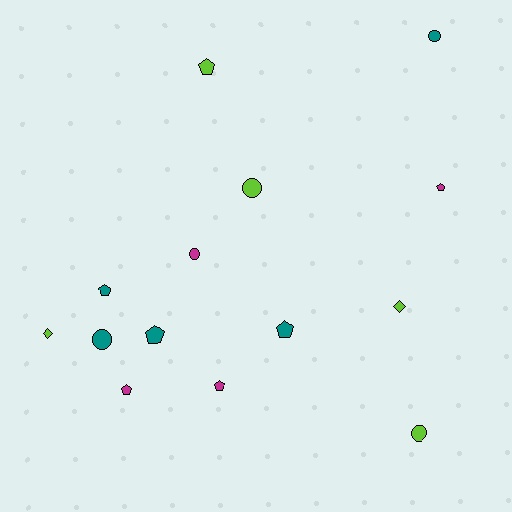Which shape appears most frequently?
Pentagon, with 7 objects.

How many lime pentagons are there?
There is 1 lime pentagon.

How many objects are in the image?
There are 14 objects.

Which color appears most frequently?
Teal, with 5 objects.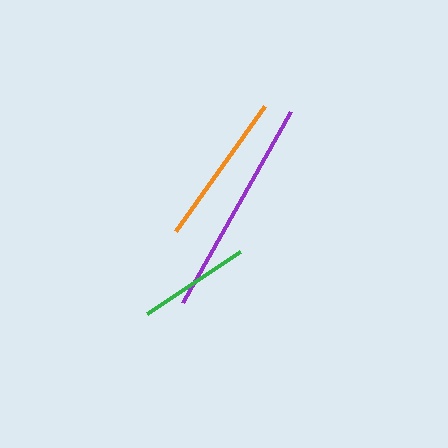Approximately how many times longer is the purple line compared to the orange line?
The purple line is approximately 1.4 times the length of the orange line.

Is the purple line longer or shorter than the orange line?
The purple line is longer than the orange line.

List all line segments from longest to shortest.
From longest to shortest: purple, orange, green.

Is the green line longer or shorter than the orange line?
The orange line is longer than the green line.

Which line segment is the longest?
The purple line is the longest at approximately 219 pixels.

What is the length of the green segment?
The green segment is approximately 111 pixels long.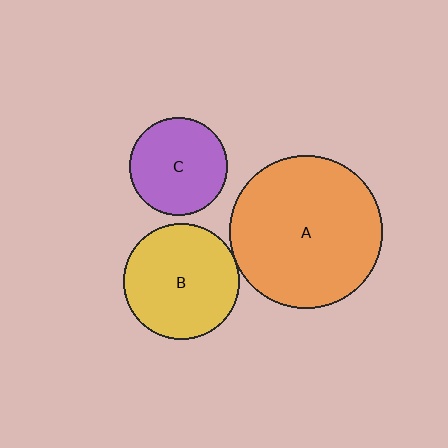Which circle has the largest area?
Circle A (orange).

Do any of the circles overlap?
No, none of the circles overlap.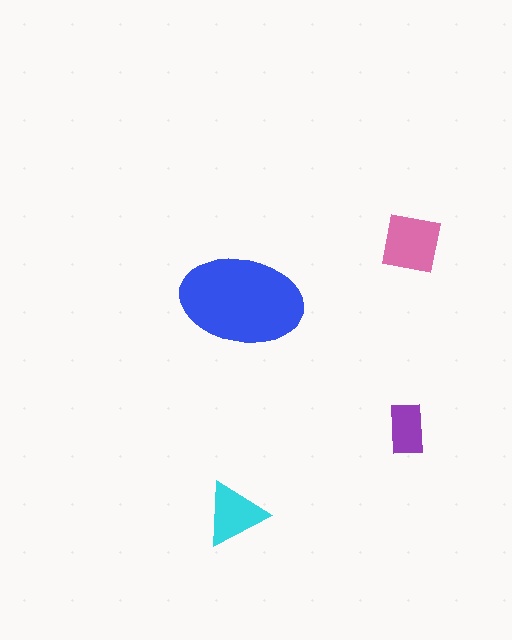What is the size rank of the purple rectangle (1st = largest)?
4th.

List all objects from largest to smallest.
The blue ellipse, the pink square, the cyan triangle, the purple rectangle.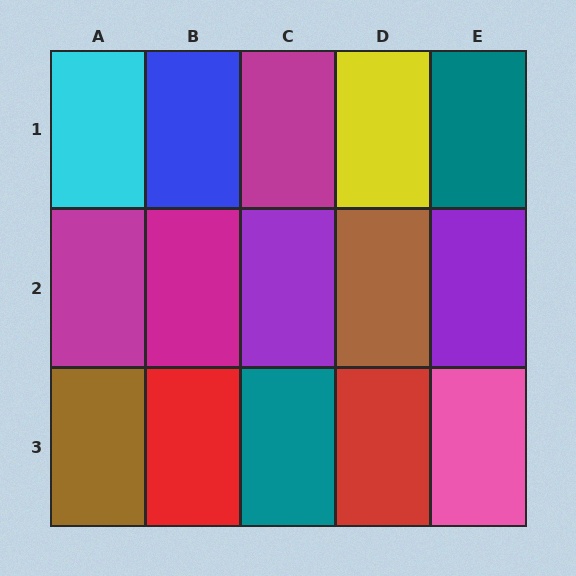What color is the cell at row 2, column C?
Purple.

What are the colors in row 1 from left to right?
Cyan, blue, magenta, yellow, teal.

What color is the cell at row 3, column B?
Red.